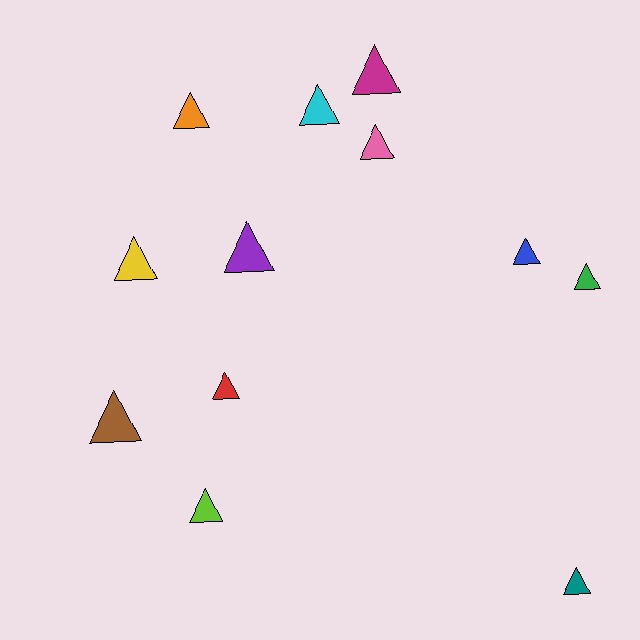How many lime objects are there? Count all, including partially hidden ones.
There is 1 lime object.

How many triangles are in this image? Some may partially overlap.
There are 12 triangles.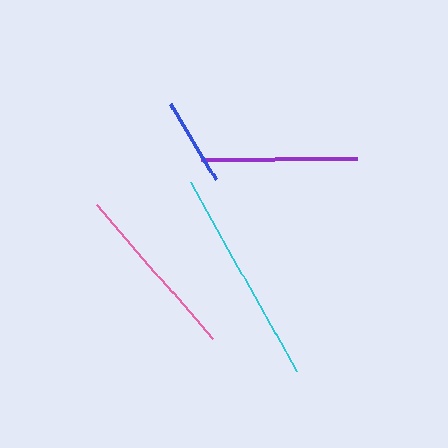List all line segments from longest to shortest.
From longest to shortest: cyan, pink, purple, blue.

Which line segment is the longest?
The cyan line is the longest at approximately 216 pixels.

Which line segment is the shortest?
The blue line is the shortest at approximately 87 pixels.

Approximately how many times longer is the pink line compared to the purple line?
The pink line is approximately 1.1 times the length of the purple line.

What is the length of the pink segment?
The pink segment is approximately 177 pixels long.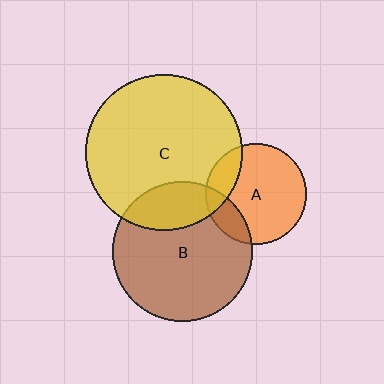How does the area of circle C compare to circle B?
Approximately 1.2 times.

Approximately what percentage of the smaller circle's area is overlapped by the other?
Approximately 25%.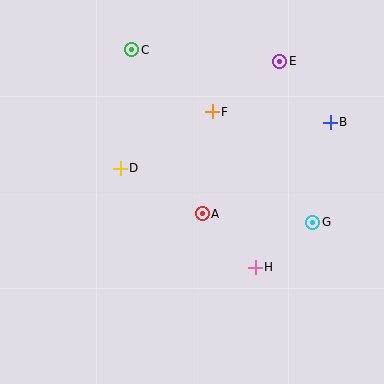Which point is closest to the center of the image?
Point A at (202, 214) is closest to the center.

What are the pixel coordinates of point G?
Point G is at (313, 223).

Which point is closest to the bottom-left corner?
Point D is closest to the bottom-left corner.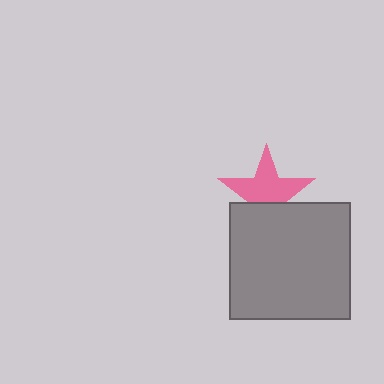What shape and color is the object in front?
The object in front is a gray rectangle.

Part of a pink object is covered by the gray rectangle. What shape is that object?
It is a star.